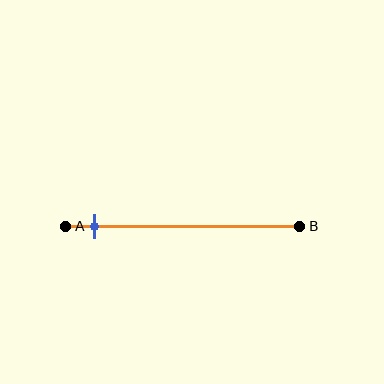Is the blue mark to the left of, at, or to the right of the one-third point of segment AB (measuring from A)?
The blue mark is to the left of the one-third point of segment AB.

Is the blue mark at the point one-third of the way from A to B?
No, the mark is at about 10% from A, not at the 33% one-third point.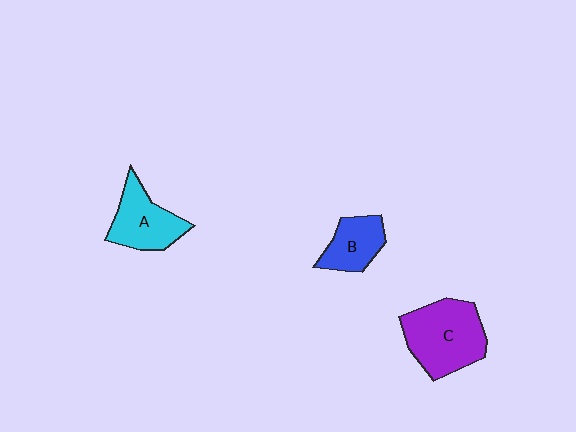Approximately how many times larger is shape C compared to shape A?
Approximately 1.4 times.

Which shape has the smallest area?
Shape B (blue).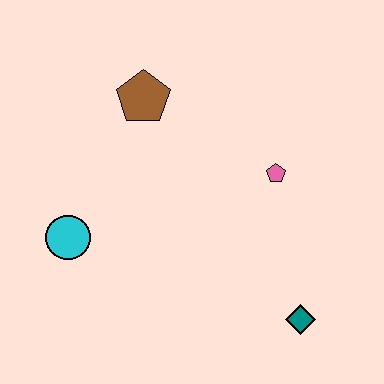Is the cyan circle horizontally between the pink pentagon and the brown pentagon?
No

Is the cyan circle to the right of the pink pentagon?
No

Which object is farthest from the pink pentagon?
The cyan circle is farthest from the pink pentagon.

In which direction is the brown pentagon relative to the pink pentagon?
The brown pentagon is to the left of the pink pentagon.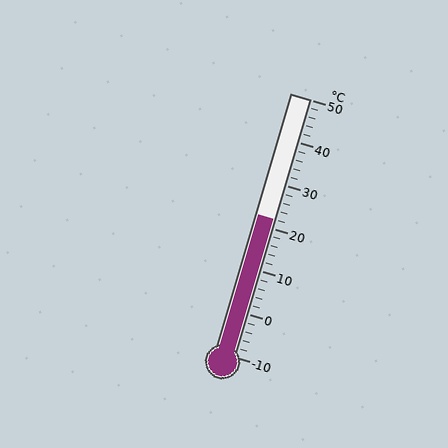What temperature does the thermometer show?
The thermometer shows approximately 22°C.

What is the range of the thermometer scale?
The thermometer scale ranges from -10°C to 50°C.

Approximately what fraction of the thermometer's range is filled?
The thermometer is filled to approximately 55% of its range.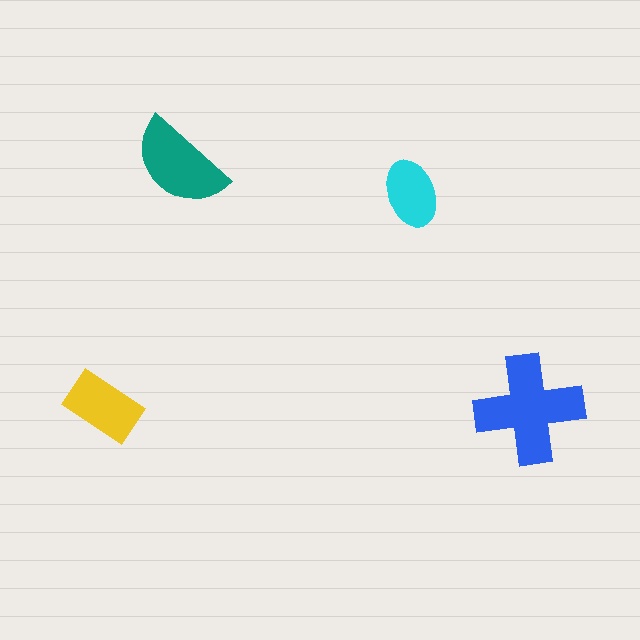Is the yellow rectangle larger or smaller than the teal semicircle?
Smaller.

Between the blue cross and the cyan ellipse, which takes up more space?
The blue cross.